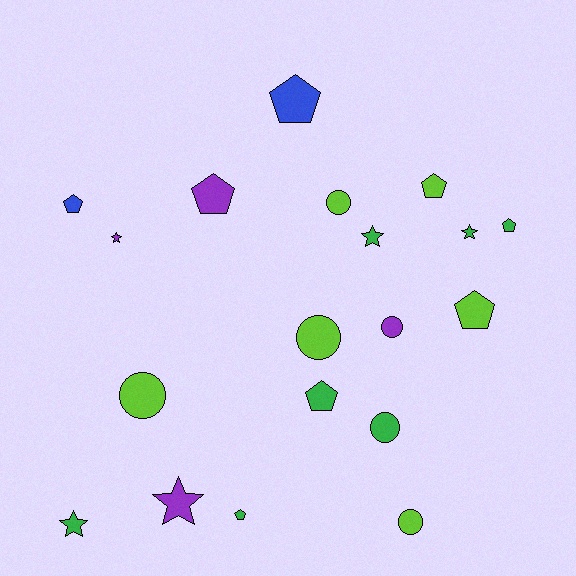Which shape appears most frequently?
Pentagon, with 8 objects.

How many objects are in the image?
There are 19 objects.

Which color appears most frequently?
Green, with 7 objects.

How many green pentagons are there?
There are 3 green pentagons.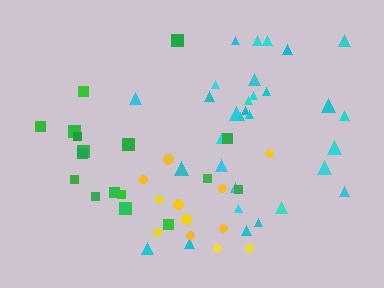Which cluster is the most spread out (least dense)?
Green.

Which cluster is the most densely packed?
Yellow.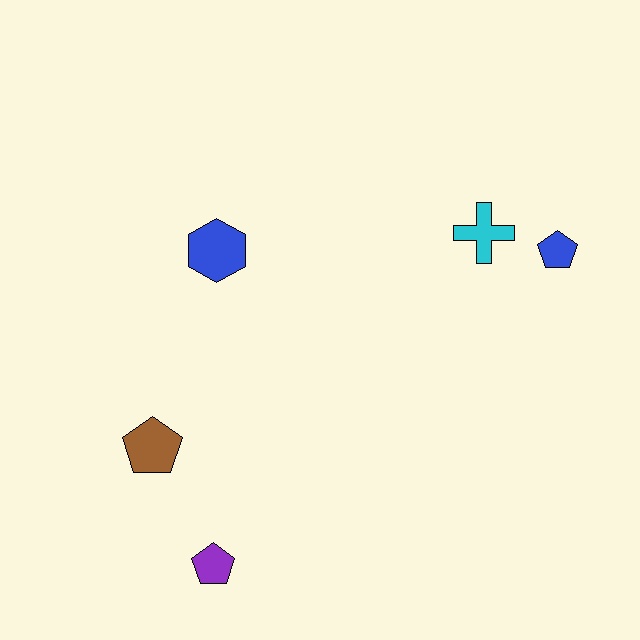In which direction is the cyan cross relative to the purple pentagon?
The cyan cross is above the purple pentagon.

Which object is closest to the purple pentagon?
The brown pentagon is closest to the purple pentagon.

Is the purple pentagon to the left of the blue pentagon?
Yes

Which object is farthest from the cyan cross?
The purple pentagon is farthest from the cyan cross.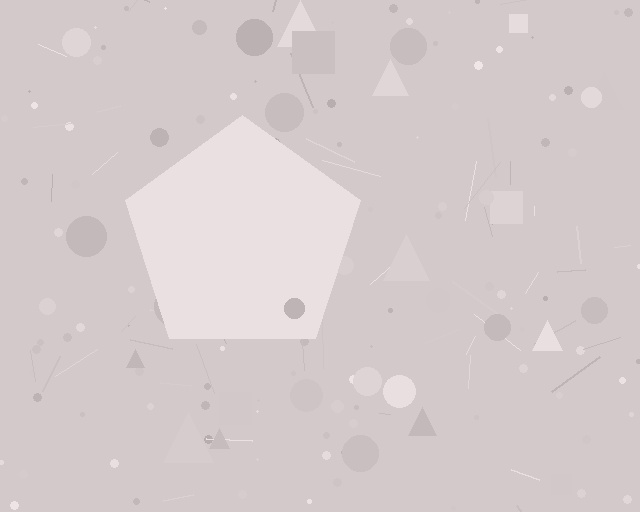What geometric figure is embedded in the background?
A pentagon is embedded in the background.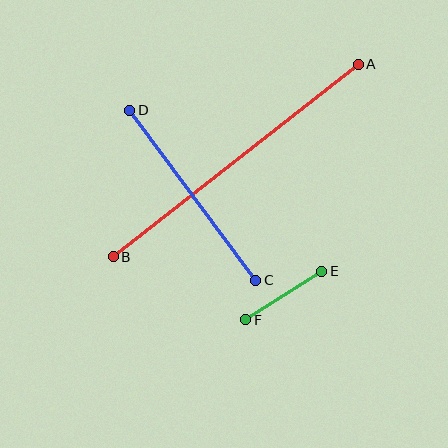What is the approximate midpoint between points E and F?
The midpoint is at approximately (284, 295) pixels.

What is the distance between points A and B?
The distance is approximately 311 pixels.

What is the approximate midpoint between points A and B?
The midpoint is at approximately (236, 161) pixels.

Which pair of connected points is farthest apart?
Points A and B are farthest apart.